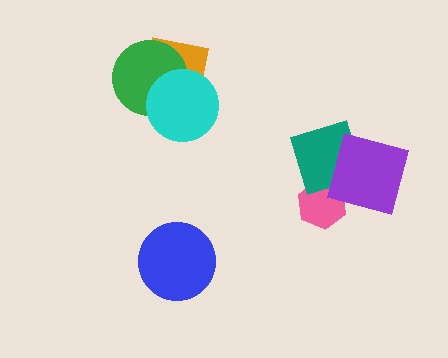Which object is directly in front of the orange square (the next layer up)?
The green circle is directly in front of the orange square.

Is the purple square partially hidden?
No, no other shape covers it.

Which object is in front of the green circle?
The cyan circle is in front of the green circle.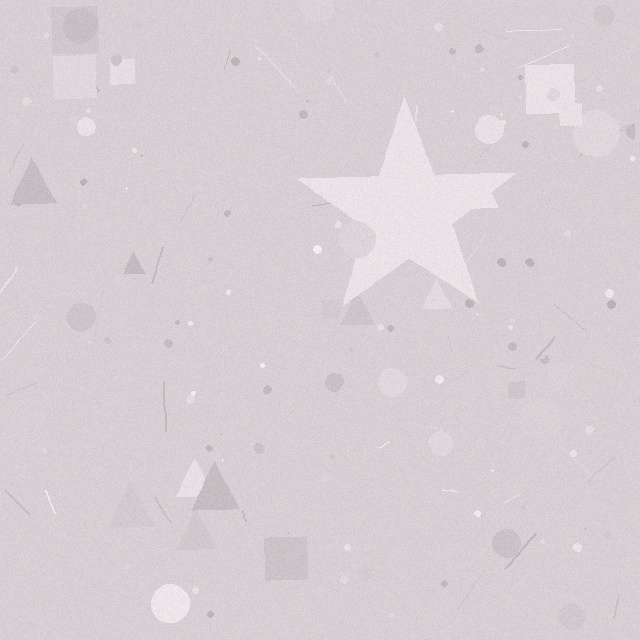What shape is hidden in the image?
A star is hidden in the image.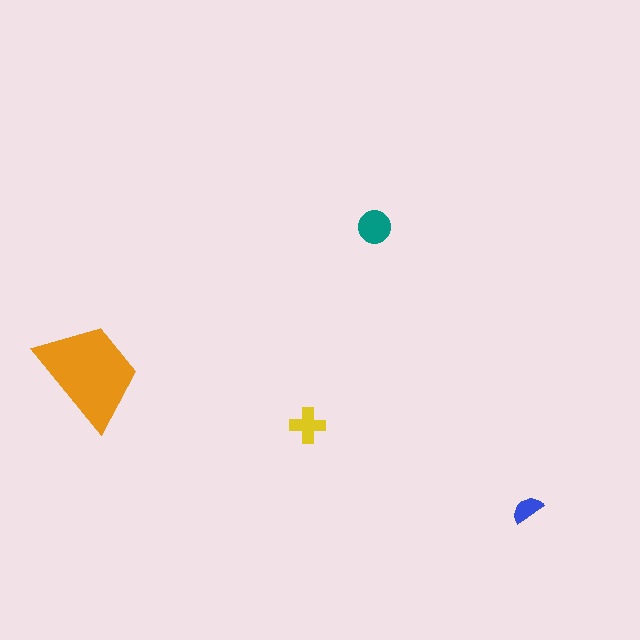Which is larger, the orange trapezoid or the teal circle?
The orange trapezoid.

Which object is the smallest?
The blue semicircle.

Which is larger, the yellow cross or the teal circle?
The teal circle.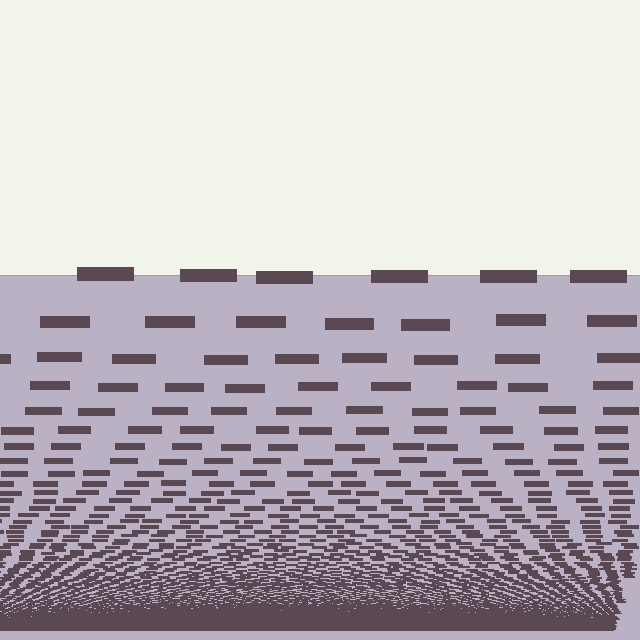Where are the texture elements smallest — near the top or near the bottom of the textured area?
Near the bottom.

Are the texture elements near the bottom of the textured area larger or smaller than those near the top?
Smaller. The gradient is inverted — elements near the bottom are smaller and denser.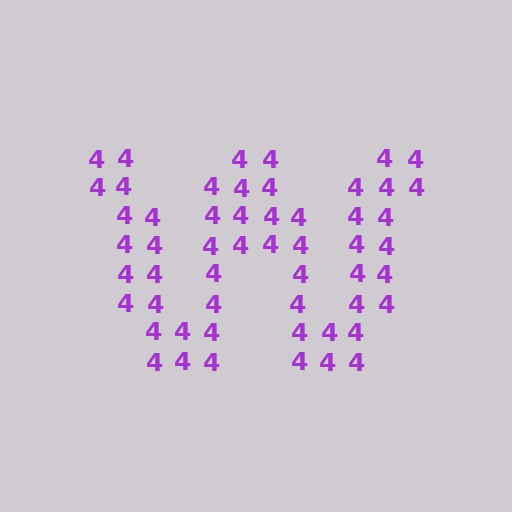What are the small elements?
The small elements are digit 4's.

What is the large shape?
The large shape is the letter W.